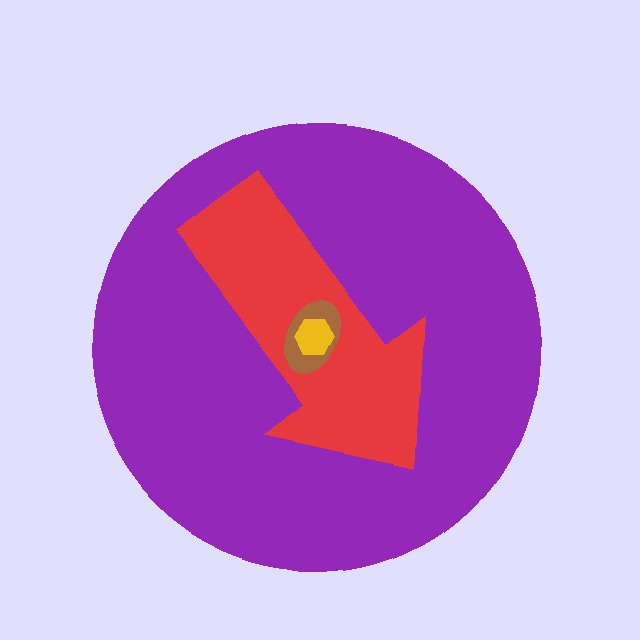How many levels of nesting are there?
4.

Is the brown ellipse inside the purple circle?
Yes.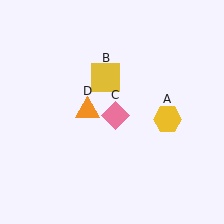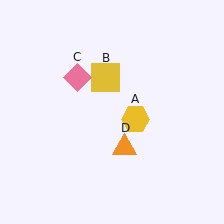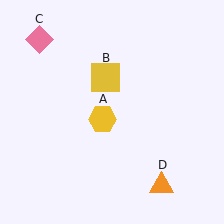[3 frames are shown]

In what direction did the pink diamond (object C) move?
The pink diamond (object C) moved up and to the left.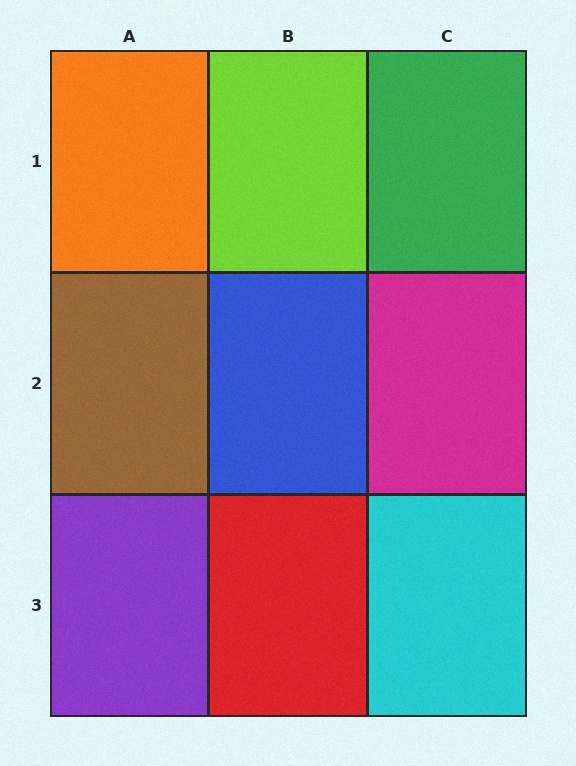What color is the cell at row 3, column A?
Purple.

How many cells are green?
1 cell is green.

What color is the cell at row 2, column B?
Blue.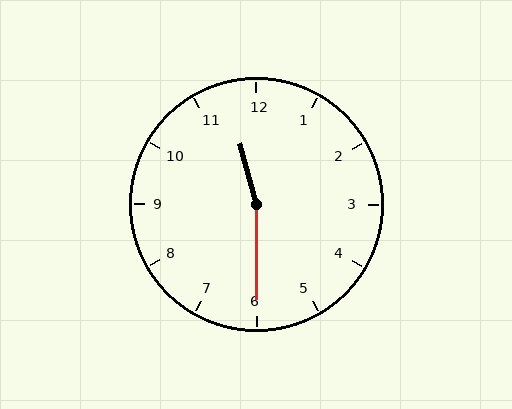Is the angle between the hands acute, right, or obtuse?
It is obtuse.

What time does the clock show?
11:30.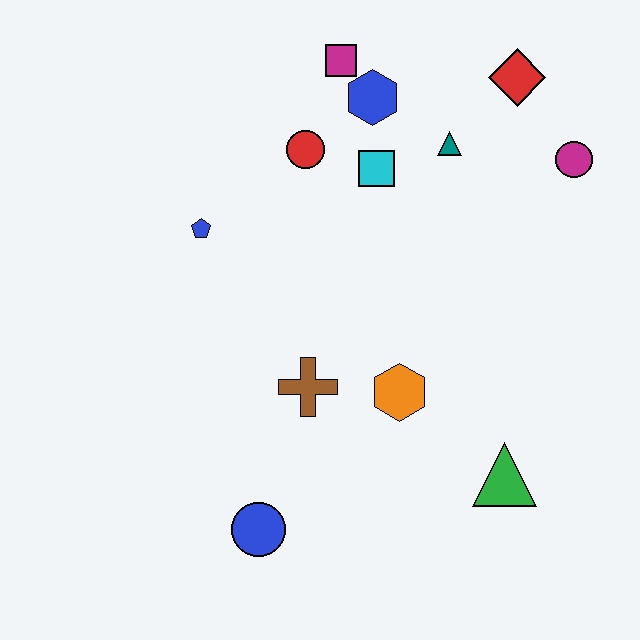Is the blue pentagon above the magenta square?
No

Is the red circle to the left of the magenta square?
Yes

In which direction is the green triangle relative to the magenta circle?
The green triangle is below the magenta circle.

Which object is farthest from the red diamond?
The blue circle is farthest from the red diamond.